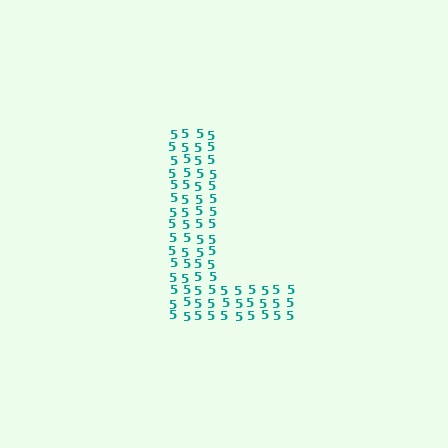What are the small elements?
The small elements are digit 5's.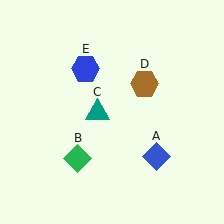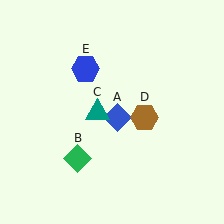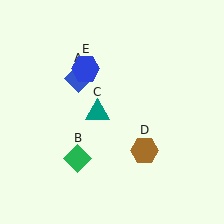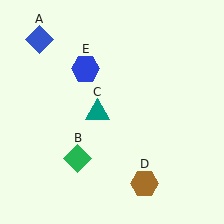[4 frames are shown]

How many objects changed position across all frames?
2 objects changed position: blue diamond (object A), brown hexagon (object D).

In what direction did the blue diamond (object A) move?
The blue diamond (object A) moved up and to the left.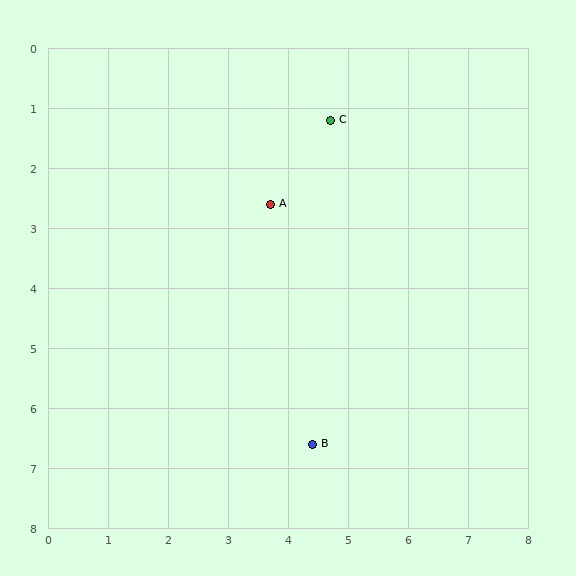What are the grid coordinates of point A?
Point A is at approximately (3.7, 2.6).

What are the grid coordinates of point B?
Point B is at approximately (4.4, 6.6).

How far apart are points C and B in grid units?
Points C and B are about 5.4 grid units apart.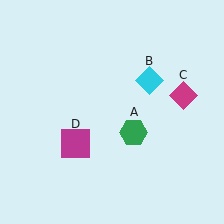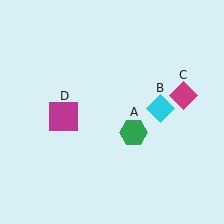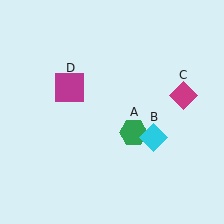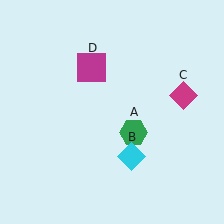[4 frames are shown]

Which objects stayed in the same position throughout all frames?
Green hexagon (object A) and magenta diamond (object C) remained stationary.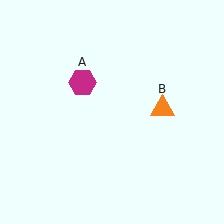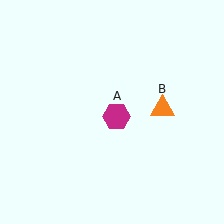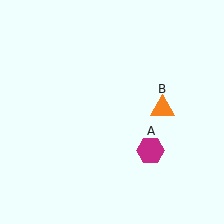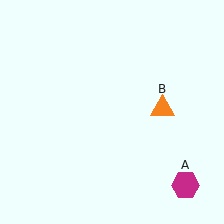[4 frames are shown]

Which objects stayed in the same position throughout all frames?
Orange triangle (object B) remained stationary.